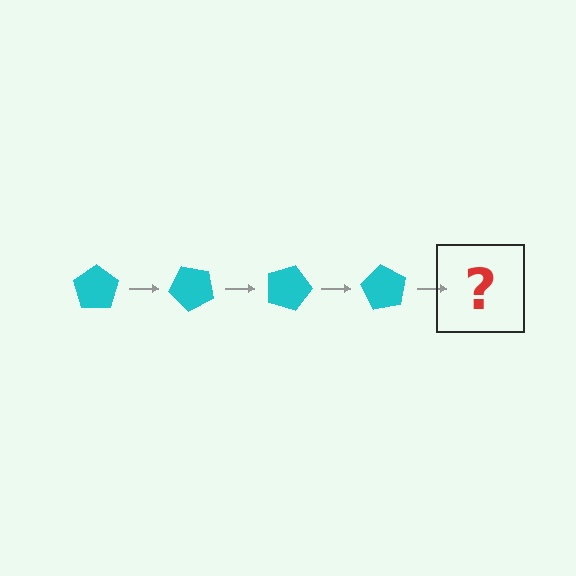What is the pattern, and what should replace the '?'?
The pattern is that the pentagon rotates 45 degrees each step. The '?' should be a cyan pentagon rotated 180 degrees.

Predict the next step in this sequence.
The next step is a cyan pentagon rotated 180 degrees.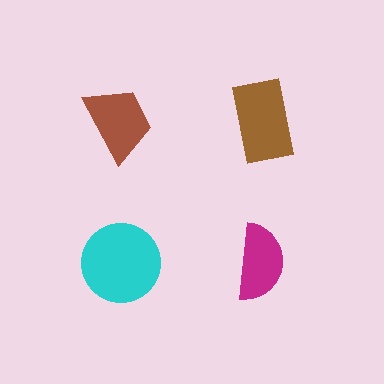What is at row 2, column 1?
A cyan circle.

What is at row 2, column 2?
A magenta semicircle.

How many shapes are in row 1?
2 shapes.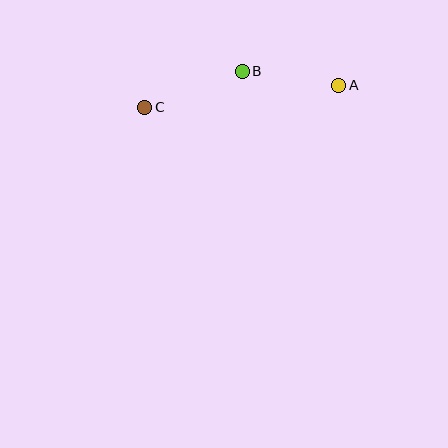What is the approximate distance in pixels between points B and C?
The distance between B and C is approximately 104 pixels.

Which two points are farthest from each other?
Points A and C are farthest from each other.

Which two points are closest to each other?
Points A and B are closest to each other.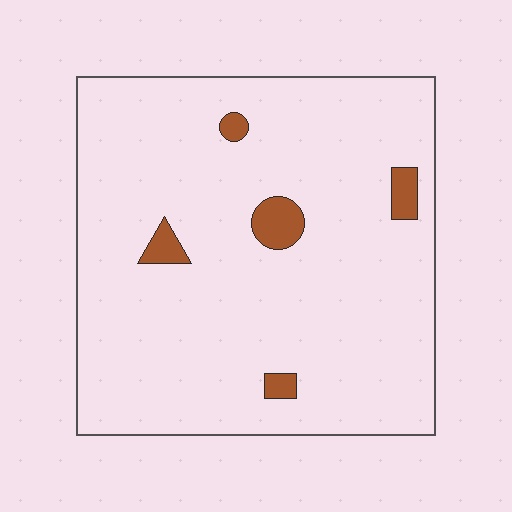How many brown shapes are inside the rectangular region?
5.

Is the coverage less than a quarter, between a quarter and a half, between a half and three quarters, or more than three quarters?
Less than a quarter.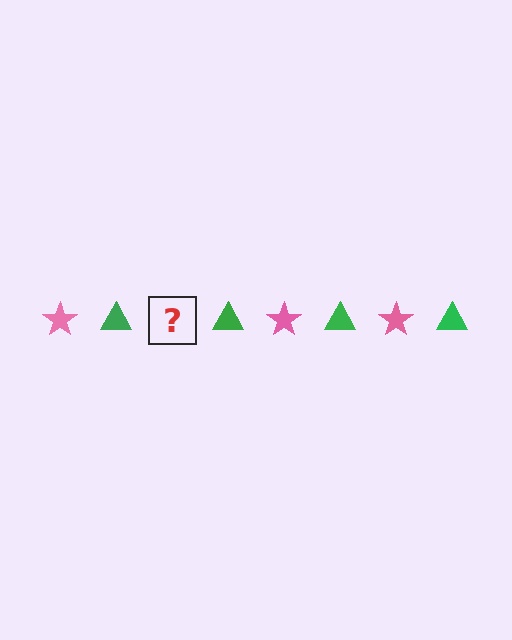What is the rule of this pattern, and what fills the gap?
The rule is that the pattern alternates between pink star and green triangle. The gap should be filled with a pink star.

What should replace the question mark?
The question mark should be replaced with a pink star.